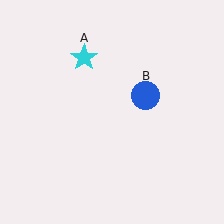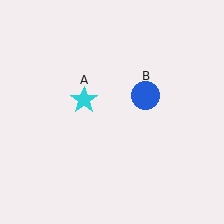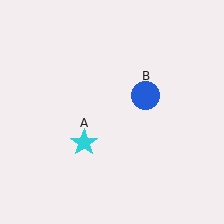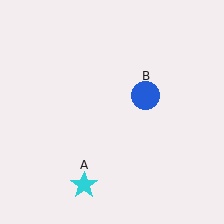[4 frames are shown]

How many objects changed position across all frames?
1 object changed position: cyan star (object A).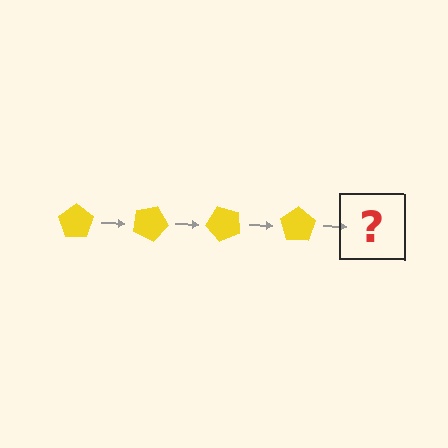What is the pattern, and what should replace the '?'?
The pattern is that the pentagon rotates 25 degrees each step. The '?' should be a yellow pentagon rotated 100 degrees.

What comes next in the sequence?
The next element should be a yellow pentagon rotated 100 degrees.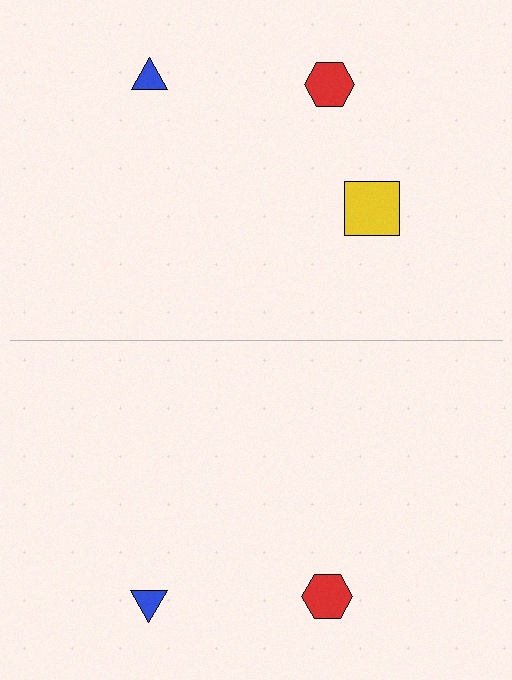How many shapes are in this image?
There are 5 shapes in this image.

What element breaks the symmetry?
A yellow square is missing from the bottom side.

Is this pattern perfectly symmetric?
No, the pattern is not perfectly symmetric. A yellow square is missing from the bottom side.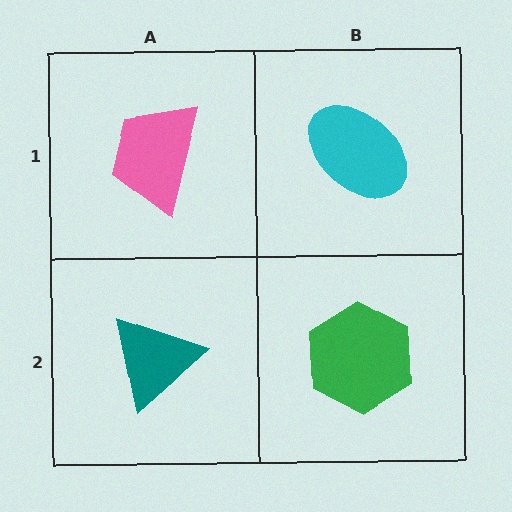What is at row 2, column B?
A green hexagon.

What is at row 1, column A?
A pink trapezoid.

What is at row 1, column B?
A cyan ellipse.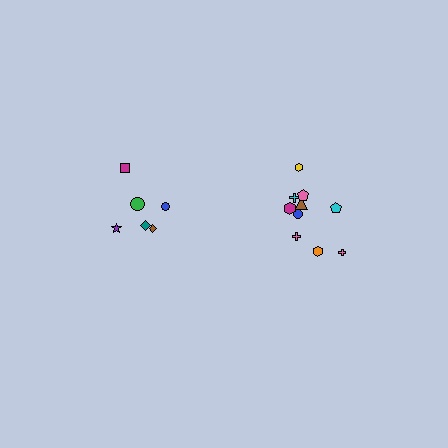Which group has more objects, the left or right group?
The right group.